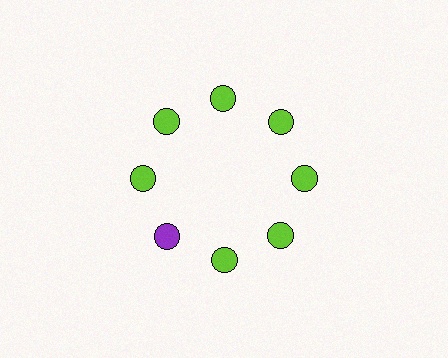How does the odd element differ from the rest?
It has a different color: purple instead of lime.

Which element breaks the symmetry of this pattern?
The purple circle at roughly the 8 o'clock position breaks the symmetry. All other shapes are lime circles.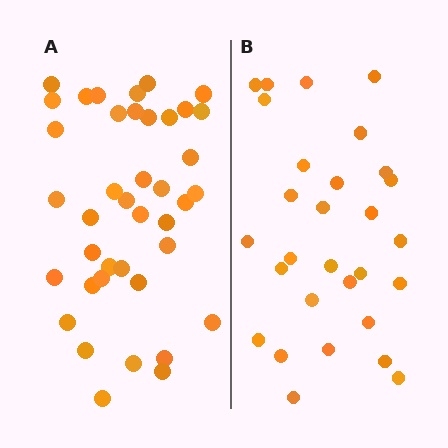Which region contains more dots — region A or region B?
Region A (the left region) has more dots.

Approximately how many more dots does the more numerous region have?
Region A has roughly 12 or so more dots than region B.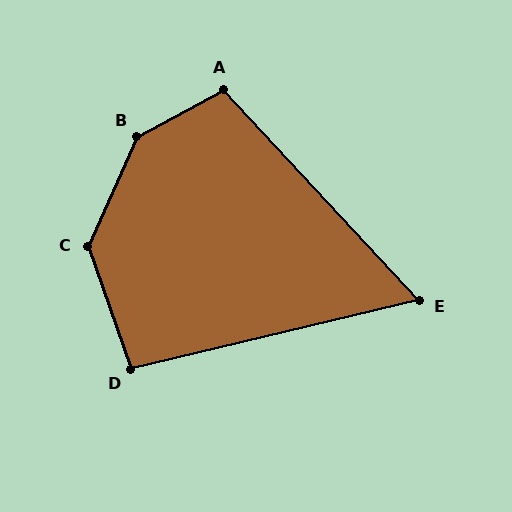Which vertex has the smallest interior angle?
E, at approximately 61 degrees.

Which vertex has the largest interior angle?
B, at approximately 142 degrees.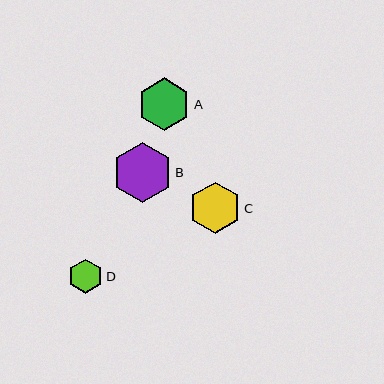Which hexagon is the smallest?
Hexagon D is the smallest with a size of approximately 35 pixels.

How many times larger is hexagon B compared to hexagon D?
Hexagon B is approximately 1.7 times the size of hexagon D.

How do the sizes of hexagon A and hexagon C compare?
Hexagon A and hexagon C are approximately the same size.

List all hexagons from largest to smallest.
From largest to smallest: B, A, C, D.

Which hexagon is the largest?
Hexagon B is the largest with a size of approximately 60 pixels.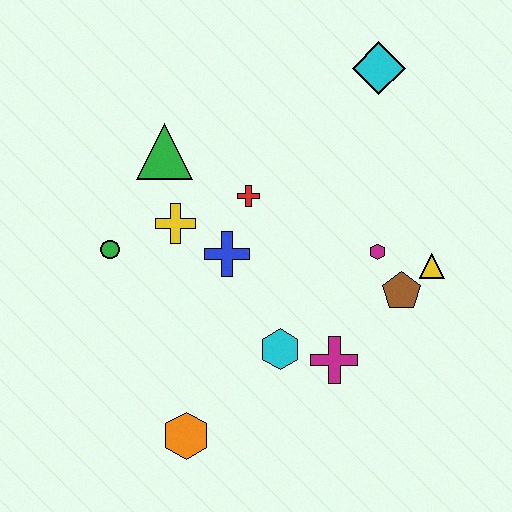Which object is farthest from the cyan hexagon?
The cyan diamond is farthest from the cyan hexagon.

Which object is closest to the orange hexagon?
The cyan hexagon is closest to the orange hexagon.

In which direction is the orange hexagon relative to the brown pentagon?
The orange hexagon is to the left of the brown pentagon.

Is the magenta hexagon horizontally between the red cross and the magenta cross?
No